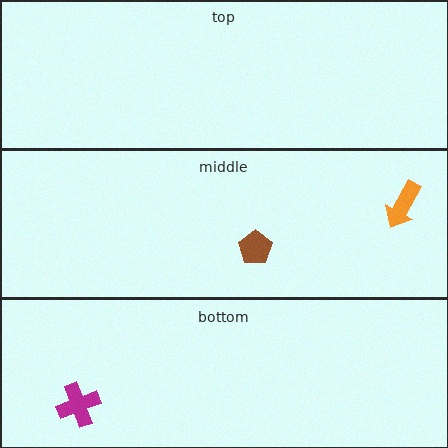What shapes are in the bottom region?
The magenta cross.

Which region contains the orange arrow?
The middle region.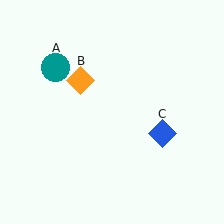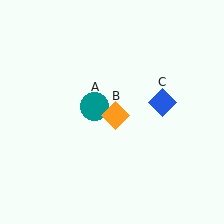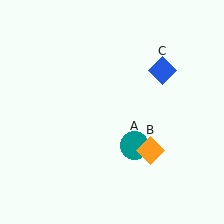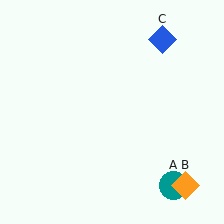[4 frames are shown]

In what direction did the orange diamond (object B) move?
The orange diamond (object B) moved down and to the right.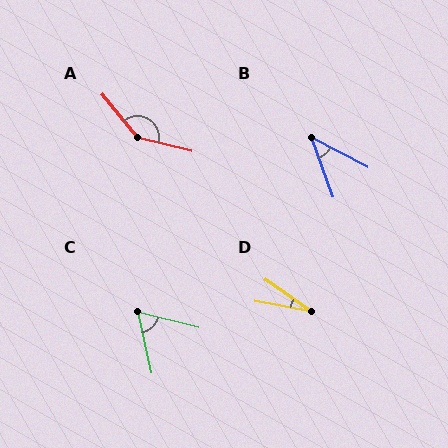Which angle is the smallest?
D, at approximately 24 degrees.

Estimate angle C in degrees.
Approximately 63 degrees.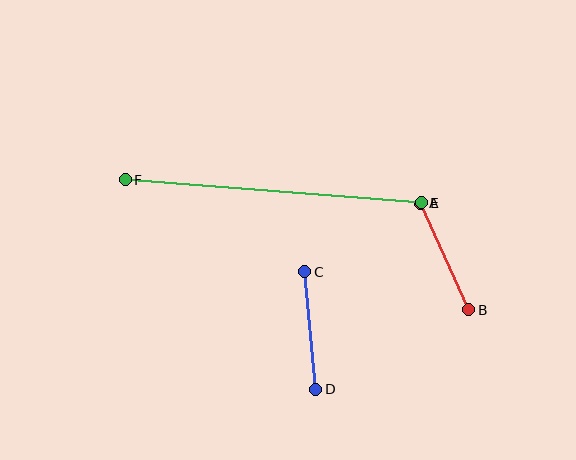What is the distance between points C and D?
The distance is approximately 118 pixels.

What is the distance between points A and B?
The distance is approximately 117 pixels.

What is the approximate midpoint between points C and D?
The midpoint is at approximately (310, 331) pixels.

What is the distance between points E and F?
The distance is approximately 297 pixels.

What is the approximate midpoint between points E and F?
The midpoint is at approximately (273, 191) pixels.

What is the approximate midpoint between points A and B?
The midpoint is at approximately (444, 257) pixels.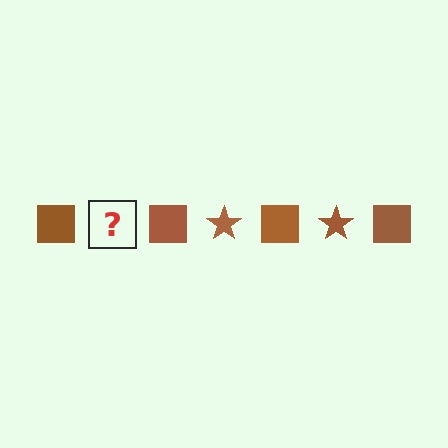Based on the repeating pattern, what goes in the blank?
The blank should be a brown star.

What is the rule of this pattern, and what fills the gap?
The rule is that the pattern cycles through square, star shapes in brown. The gap should be filled with a brown star.